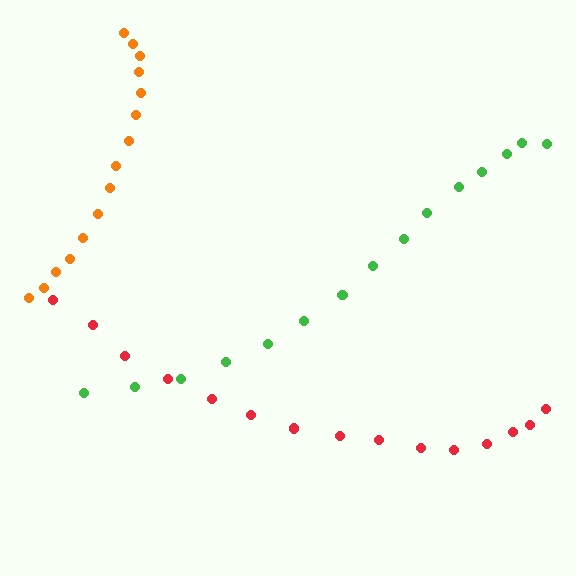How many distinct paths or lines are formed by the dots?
There are 3 distinct paths.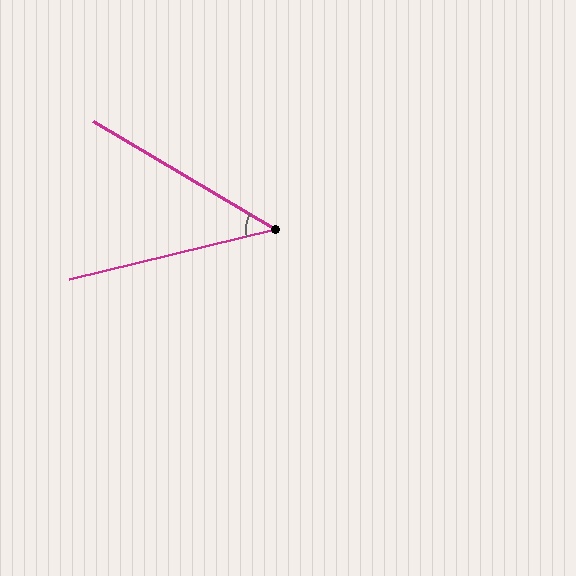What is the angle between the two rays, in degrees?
Approximately 44 degrees.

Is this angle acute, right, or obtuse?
It is acute.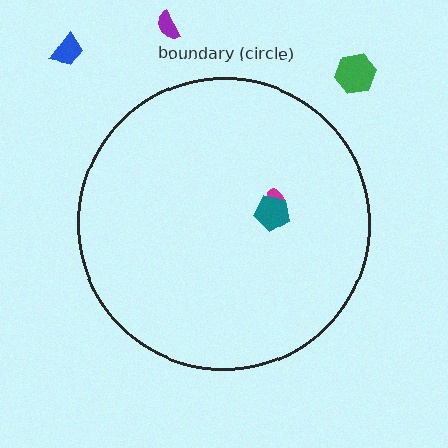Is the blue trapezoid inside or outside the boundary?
Outside.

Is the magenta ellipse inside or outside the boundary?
Inside.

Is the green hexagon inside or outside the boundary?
Outside.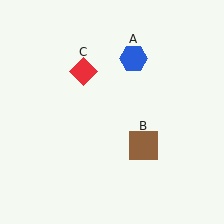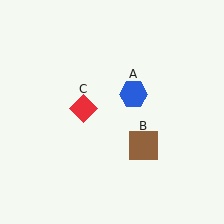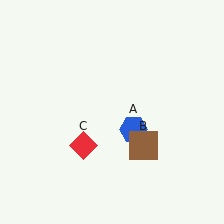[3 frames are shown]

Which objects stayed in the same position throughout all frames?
Brown square (object B) remained stationary.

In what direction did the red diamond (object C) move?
The red diamond (object C) moved down.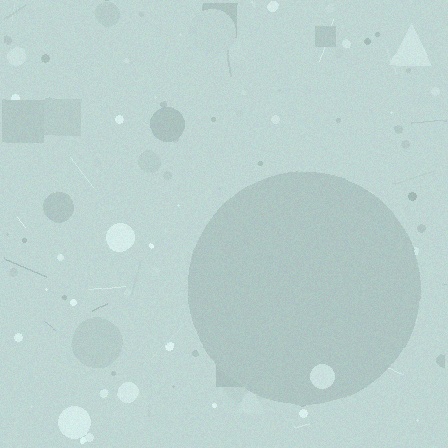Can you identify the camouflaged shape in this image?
The camouflaged shape is a circle.